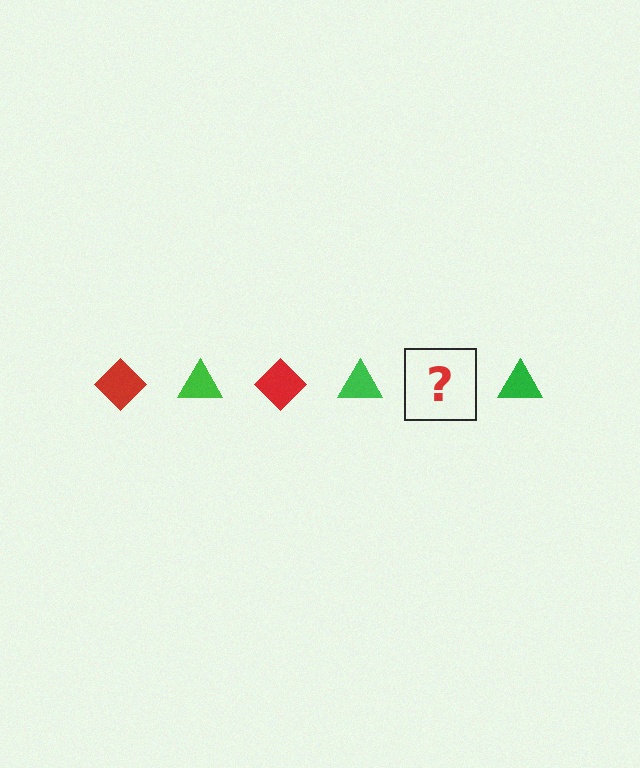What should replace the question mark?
The question mark should be replaced with a red diamond.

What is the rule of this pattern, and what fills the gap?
The rule is that the pattern alternates between red diamond and green triangle. The gap should be filled with a red diamond.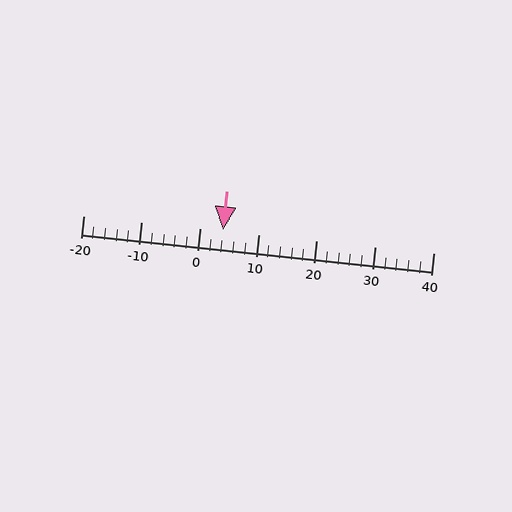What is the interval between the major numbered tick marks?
The major tick marks are spaced 10 units apart.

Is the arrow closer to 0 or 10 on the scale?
The arrow is closer to 0.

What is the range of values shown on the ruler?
The ruler shows values from -20 to 40.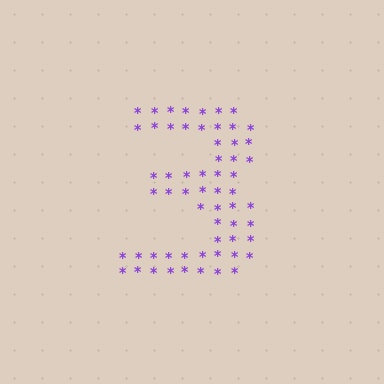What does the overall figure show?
The overall figure shows the digit 3.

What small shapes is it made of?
It is made of small asterisks.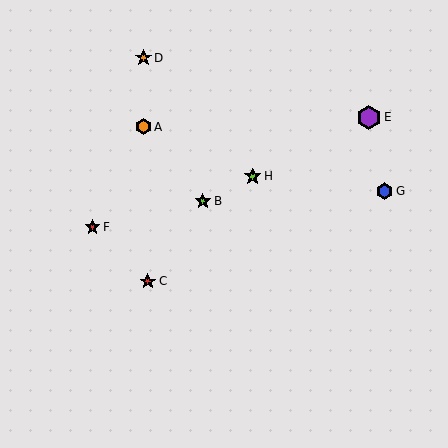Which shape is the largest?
The purple hexagon (labeled E) is the largest.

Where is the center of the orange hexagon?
The center of the orange hexagon is at (143, 127).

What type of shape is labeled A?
Shape A is an orange hexagon.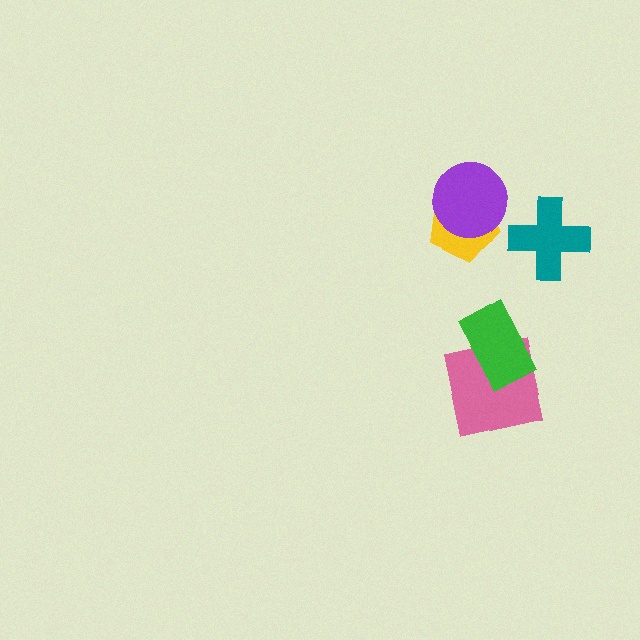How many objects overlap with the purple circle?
1 object overlaps with the purple circle.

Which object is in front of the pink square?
The green rectangle is in front of the pink square.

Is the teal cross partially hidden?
No, no other shape covers it.